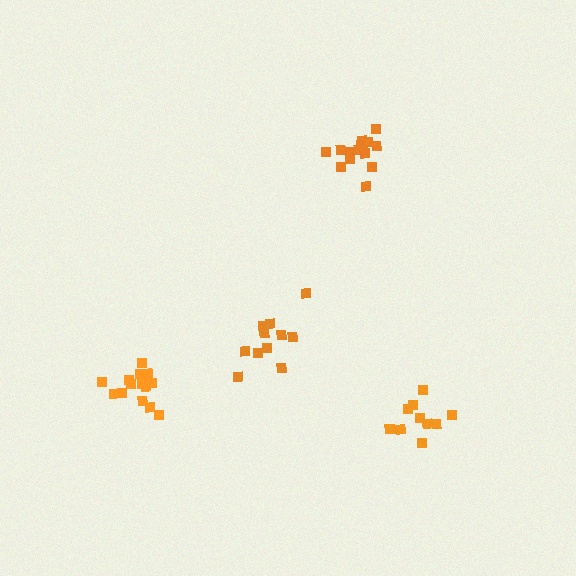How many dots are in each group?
Group 1: 15 dots, Group 2: 15 dots, Group 3: 10 dots, Group 4: 11 dots (51 total).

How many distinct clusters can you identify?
There are 4 distinct clusters.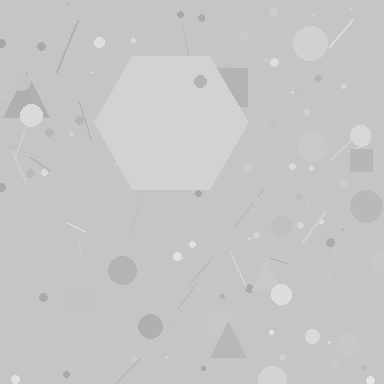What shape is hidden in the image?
A hexagon is hidden in the image.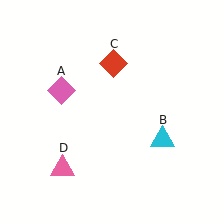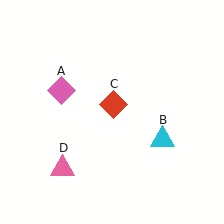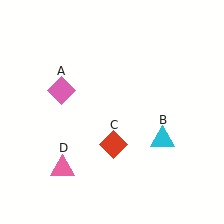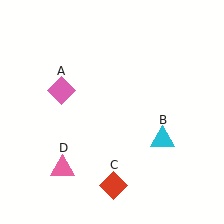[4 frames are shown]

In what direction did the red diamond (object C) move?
The red diamond (object C) moved down.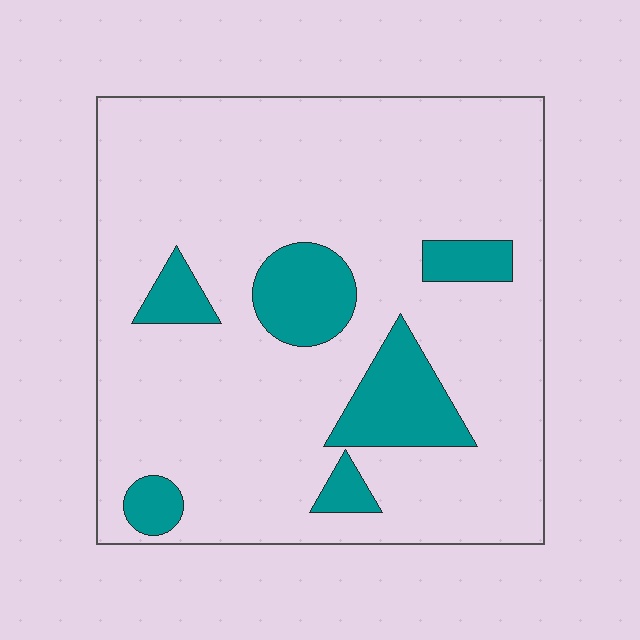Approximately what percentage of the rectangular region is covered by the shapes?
Approximately 15%.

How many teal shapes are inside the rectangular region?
6.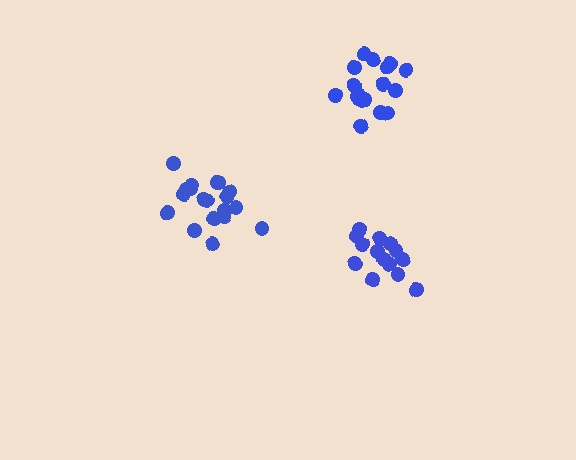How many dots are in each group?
Group 1: 14 dots, Group 2: 18 dots, Group 3: 19 dots (51 total).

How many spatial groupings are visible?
There are 3 spatial groupings.